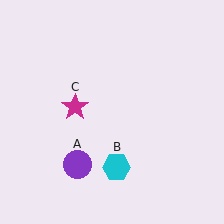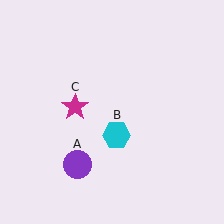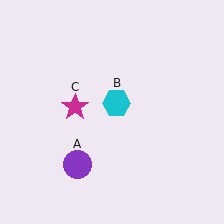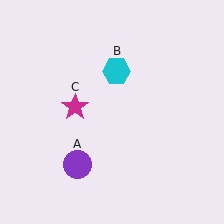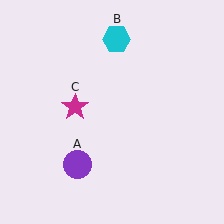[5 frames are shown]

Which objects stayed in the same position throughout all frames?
Purple circle (object A) and magenta star (object C) remained stationary.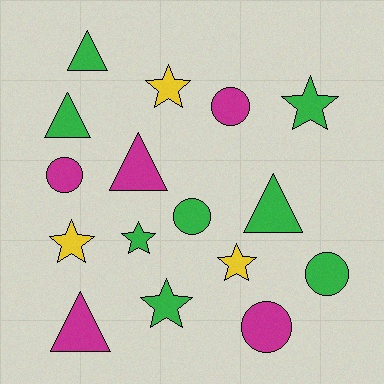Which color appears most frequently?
Green, with 8 objects.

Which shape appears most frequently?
Star, with 6 objects.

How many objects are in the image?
There are 16 objects.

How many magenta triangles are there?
There are 2 magenta triangles.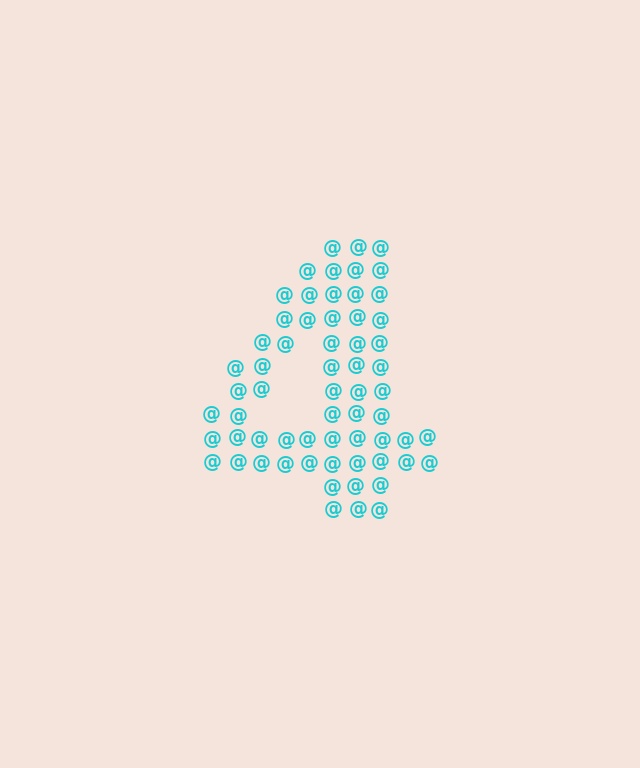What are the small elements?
The small elements are at signs.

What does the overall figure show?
The overall figure shows the digit 4.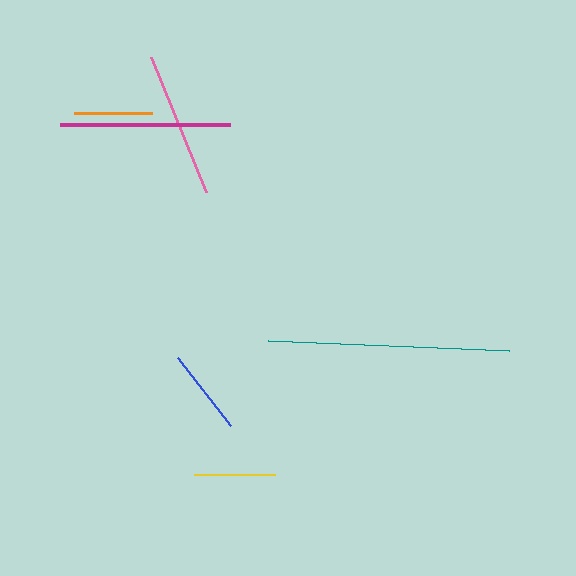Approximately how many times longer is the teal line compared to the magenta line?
The teal line is approximately 1.4 times the length of the magenta line.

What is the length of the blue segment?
The blue segment is approximately 86 pixels long.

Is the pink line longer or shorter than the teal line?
The teal line is longer than the pink line.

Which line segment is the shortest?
The orange line is the shortest at approximately 78 pixels.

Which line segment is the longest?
The teal line is the longest at approximately 242 pixels.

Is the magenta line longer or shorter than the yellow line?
The magenta line is longer than the yellow line.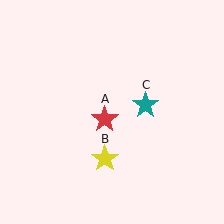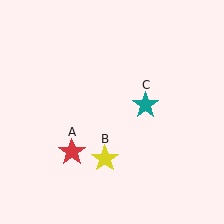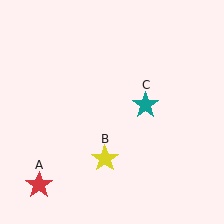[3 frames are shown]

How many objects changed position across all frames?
1 object changed position: red star (object A).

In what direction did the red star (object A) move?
The red star (object A) moved down and to the left.